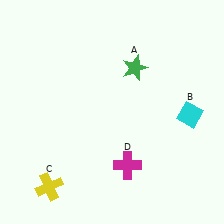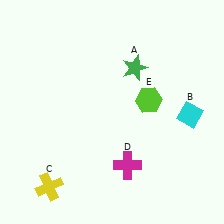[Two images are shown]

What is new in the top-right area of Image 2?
A lime hexagon (E) was added in the top-right area of Image 2.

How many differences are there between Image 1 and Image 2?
There is 1 difference between the two images.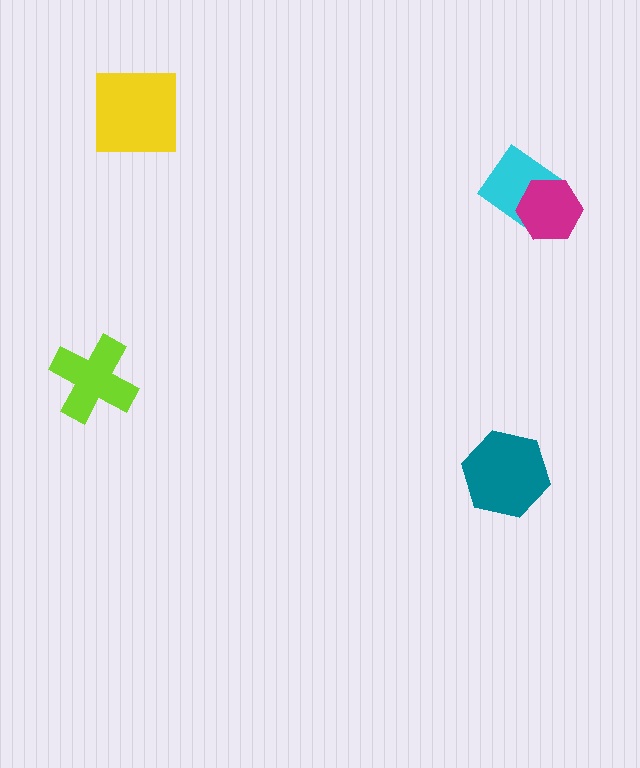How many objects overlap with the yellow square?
0 objects overlap with the yellow square.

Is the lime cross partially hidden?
No, no other shape covers it.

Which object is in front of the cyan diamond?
The magenta hexagon is in front of the cyan diamond.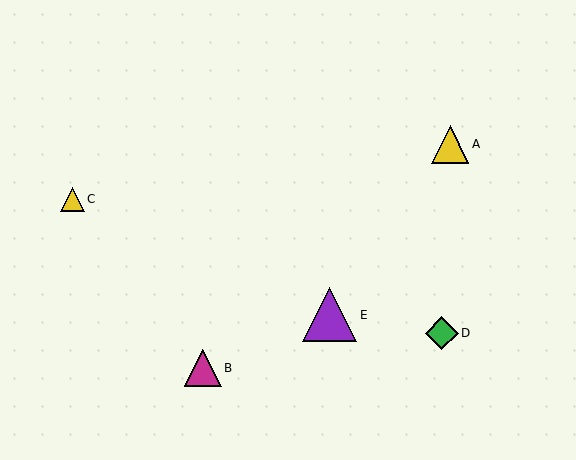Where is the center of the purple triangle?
The center of the purple triangle is at (330, 315).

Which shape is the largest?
The purple triangle (labeled E) is the largest.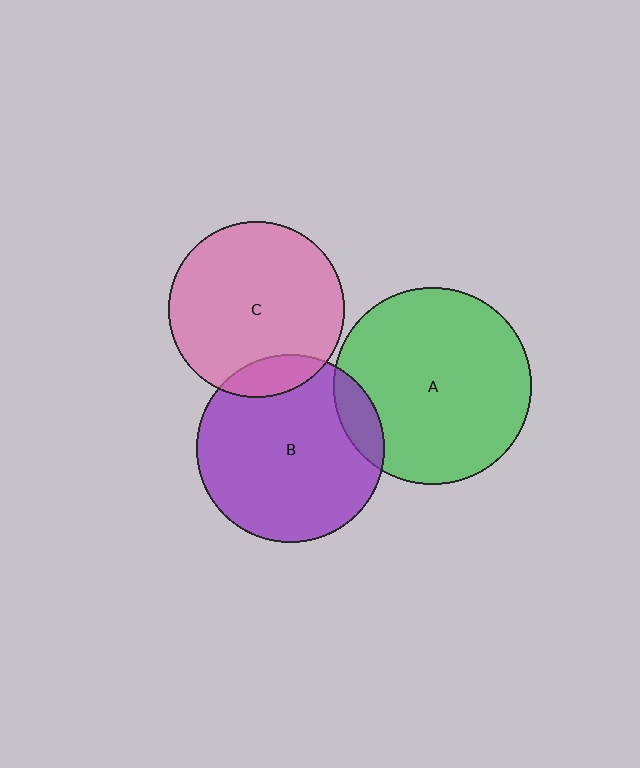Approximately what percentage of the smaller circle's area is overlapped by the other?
Approximately 10%.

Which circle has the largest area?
Circle A (green).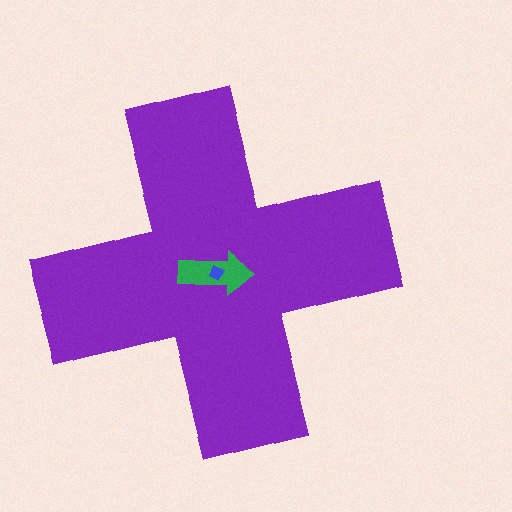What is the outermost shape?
The purple cross.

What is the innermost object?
The blue diamond.